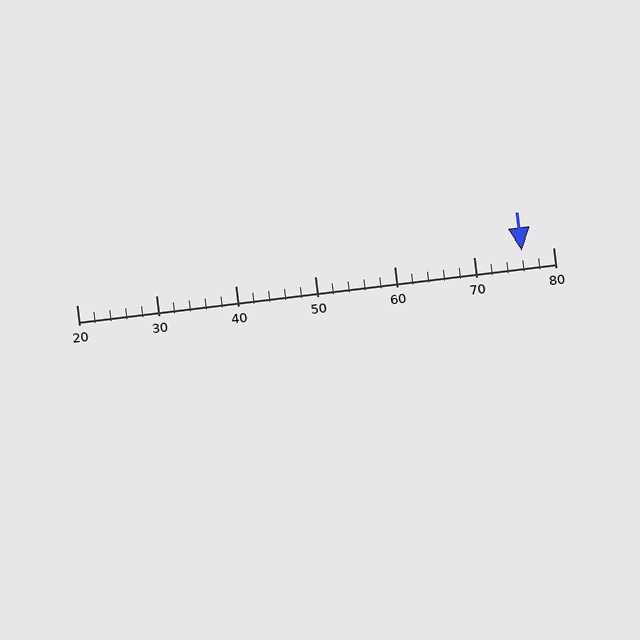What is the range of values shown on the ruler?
The ruler shows values from 20 to 80.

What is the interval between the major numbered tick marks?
The major tick marks are spaced 10 units apart.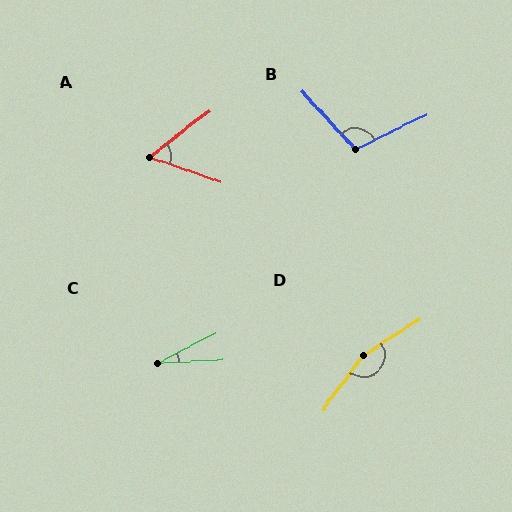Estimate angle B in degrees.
Approximately 106 degrees.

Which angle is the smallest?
C, at approximately 24 degrees.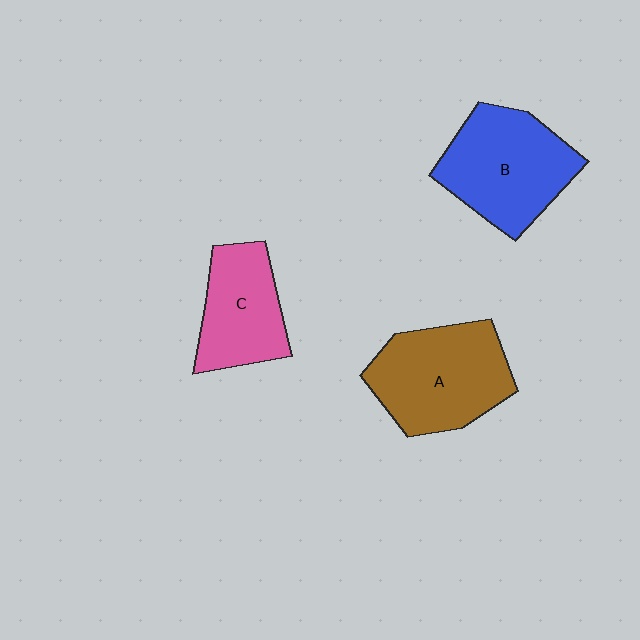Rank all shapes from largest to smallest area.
From largest to smallest: A (brown), B (blue), C (pink).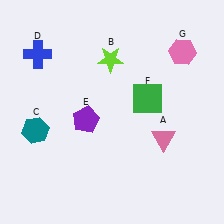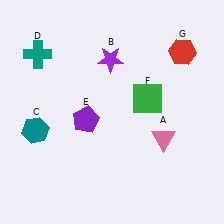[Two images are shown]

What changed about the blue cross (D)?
In Image 1, D is blue. In Image 2, it changed to teal.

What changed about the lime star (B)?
In Image 1, B is lime. In Image 2, it changed to purple.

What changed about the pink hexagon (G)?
In Image 1, G is pink. In Image 2, it changed to red.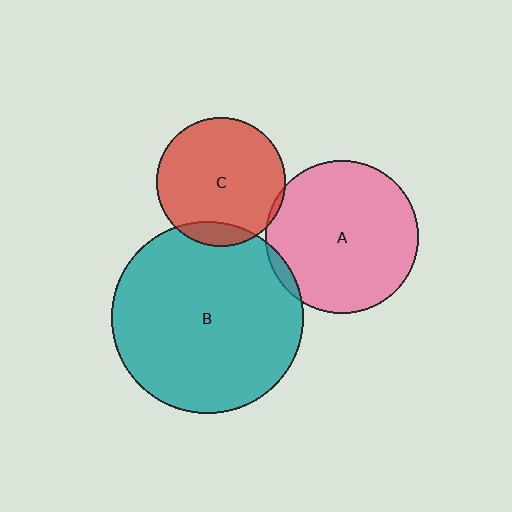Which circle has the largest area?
Circle B (teal).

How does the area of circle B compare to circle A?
Approximately 1.6 times.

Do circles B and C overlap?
Yes.